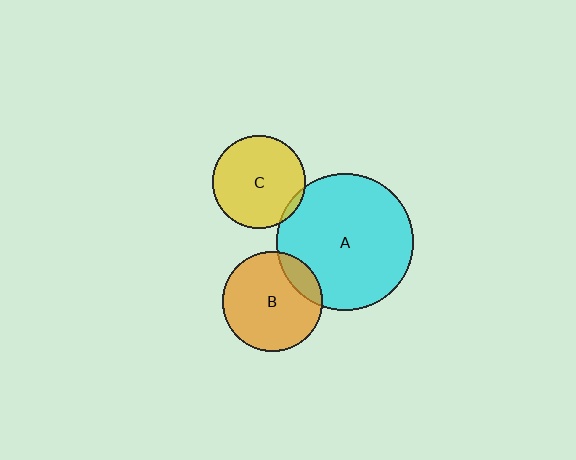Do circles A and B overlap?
Yes.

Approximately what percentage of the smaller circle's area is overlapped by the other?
Approximately 15%.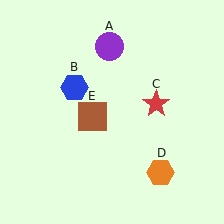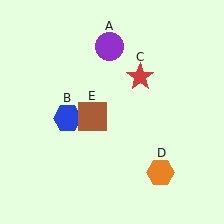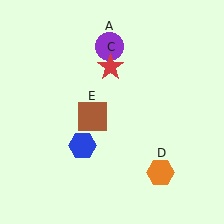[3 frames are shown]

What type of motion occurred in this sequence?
The blue hexagon (object B), red star (object C) rotated counterclockwise around the center of the scene.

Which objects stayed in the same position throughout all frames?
Purple circle (object A) and orange hexagon (object D) and brown square (object E) remained stationary.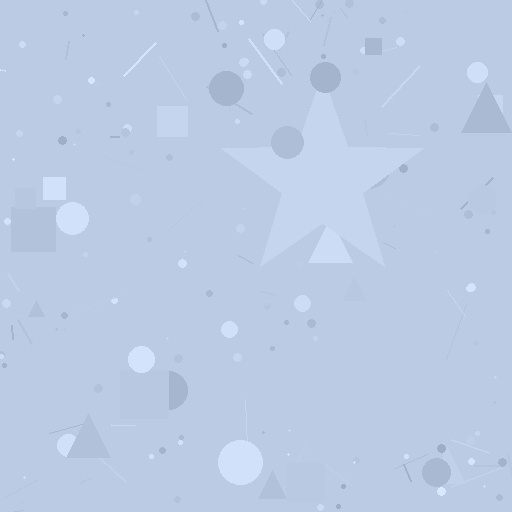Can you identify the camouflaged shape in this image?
The camouflaged shape is a star.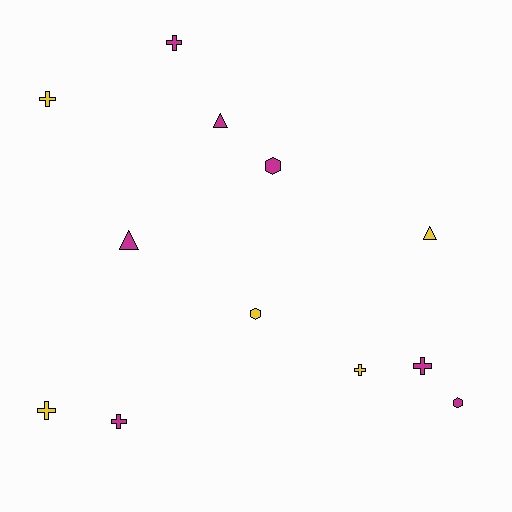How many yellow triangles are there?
There is 1 yellow triangle.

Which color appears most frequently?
Magenta, with 7 objects.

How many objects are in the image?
There are 12 objects.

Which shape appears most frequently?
Cross, with 6 objects.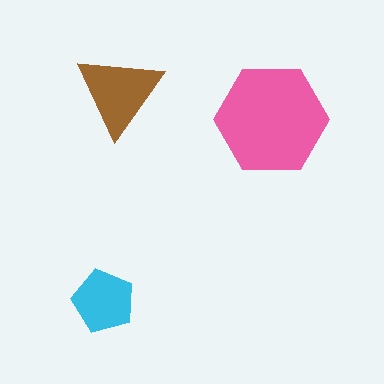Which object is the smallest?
The cyan pentagon.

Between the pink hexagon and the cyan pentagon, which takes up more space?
The pink hexagon.